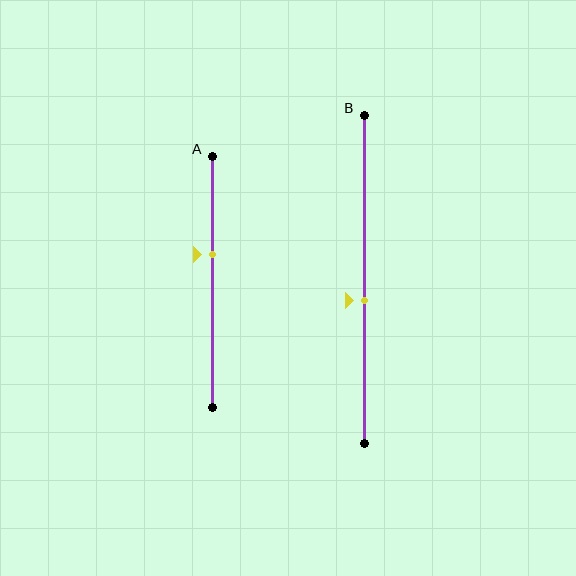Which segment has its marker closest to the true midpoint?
Segment B has its marker closest to the true midpoint.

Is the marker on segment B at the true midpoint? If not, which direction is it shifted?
No, the marker on segment B is shifted downward by about 7% of the segment length.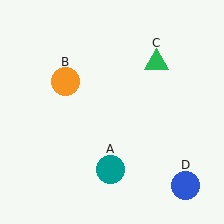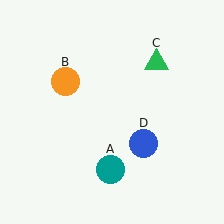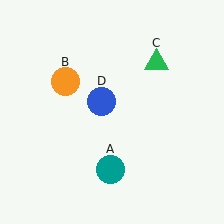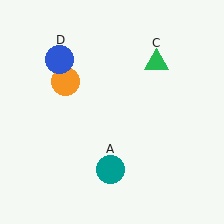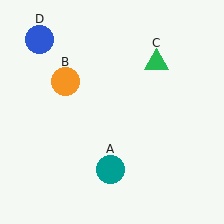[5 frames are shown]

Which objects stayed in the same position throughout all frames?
Teal circle (object A) and orange circle (object B) and green triangle (object C) remained stationary.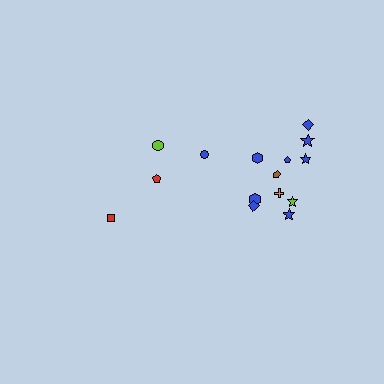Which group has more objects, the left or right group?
The right group.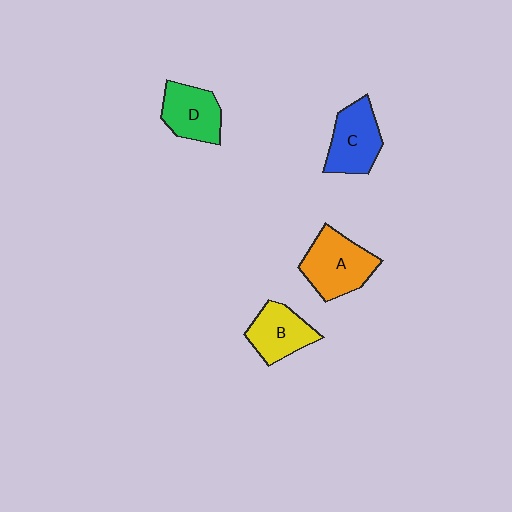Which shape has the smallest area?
Shape B (yellow).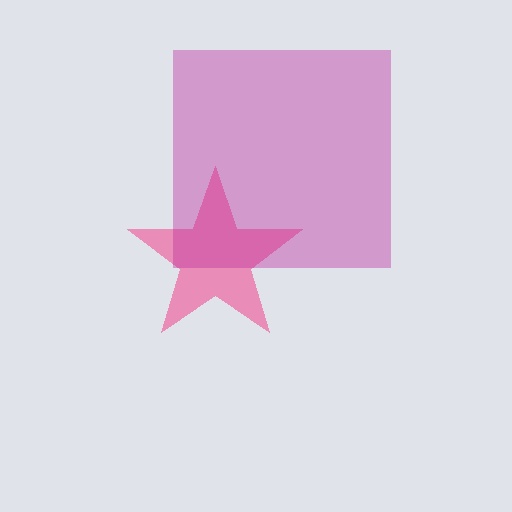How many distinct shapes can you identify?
There are 2 distinct shapes: a pink star, a magenta square.